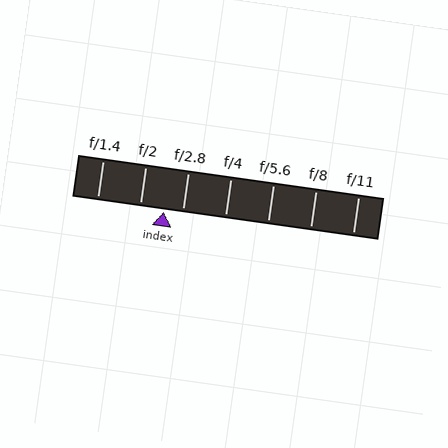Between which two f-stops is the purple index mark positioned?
The index mark is between f/2 and f/2.8.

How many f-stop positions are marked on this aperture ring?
There are 7 f-stop positions marked.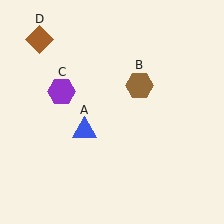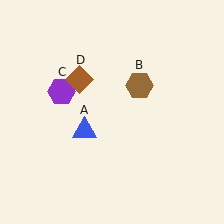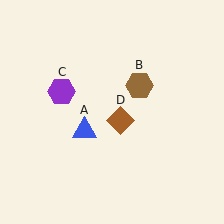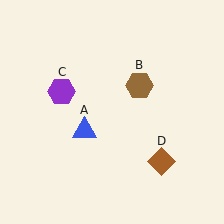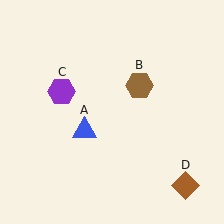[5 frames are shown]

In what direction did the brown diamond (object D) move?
The brown diamond (object D) moved down and to the right.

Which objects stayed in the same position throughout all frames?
Blue triangle (object A) and brown hexagon (object B) and purple hexagon (object C) remained stationary.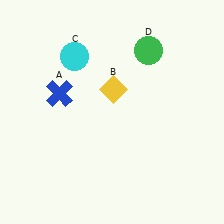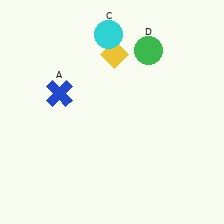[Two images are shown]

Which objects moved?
The objects that moved are: the yellow diamond (B), the cyan circle (C).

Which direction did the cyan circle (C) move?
The cyan circle (C) moved right.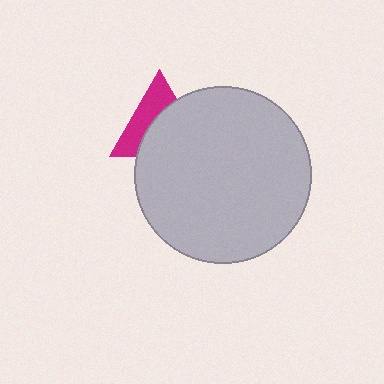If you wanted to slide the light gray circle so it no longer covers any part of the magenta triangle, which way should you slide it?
Slide it toward the lower-right — that is the most direct way to separate the two shapes.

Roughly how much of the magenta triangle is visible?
A small part of it is visible (roughly 44%).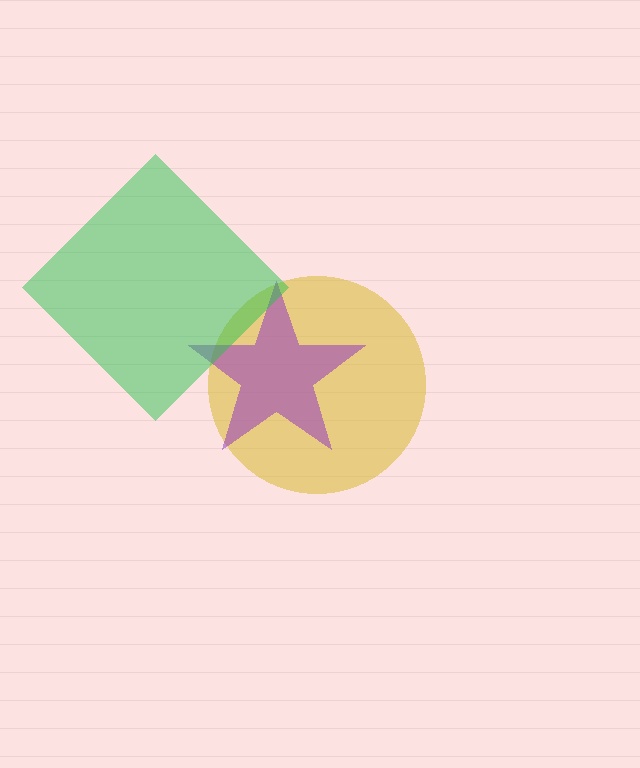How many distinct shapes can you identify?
There are 3 distinct shapes: a yellow circle, a purple star, a green diamond.